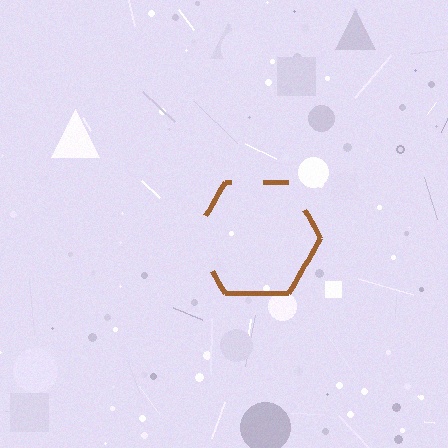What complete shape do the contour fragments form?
The contour fragments form a hexagon.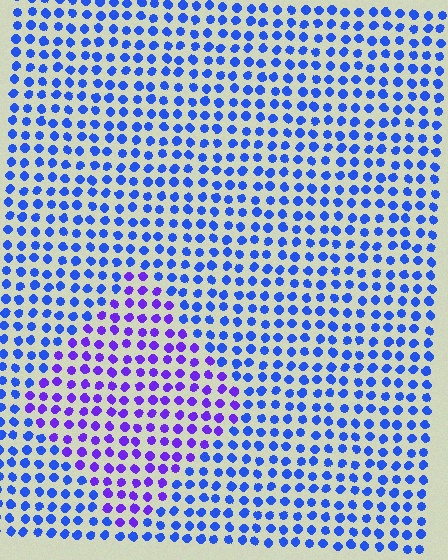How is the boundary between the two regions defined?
The boundary is defined purely by a slight shift in hue (about 38 degrees). Spacing, size, and orientation are identical on both sides.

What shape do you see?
I see a diamond.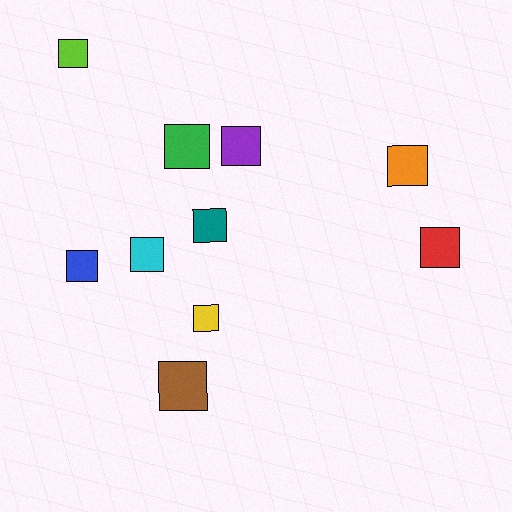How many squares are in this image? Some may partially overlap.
There are 10 squares.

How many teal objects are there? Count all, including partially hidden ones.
There is 1 teal object.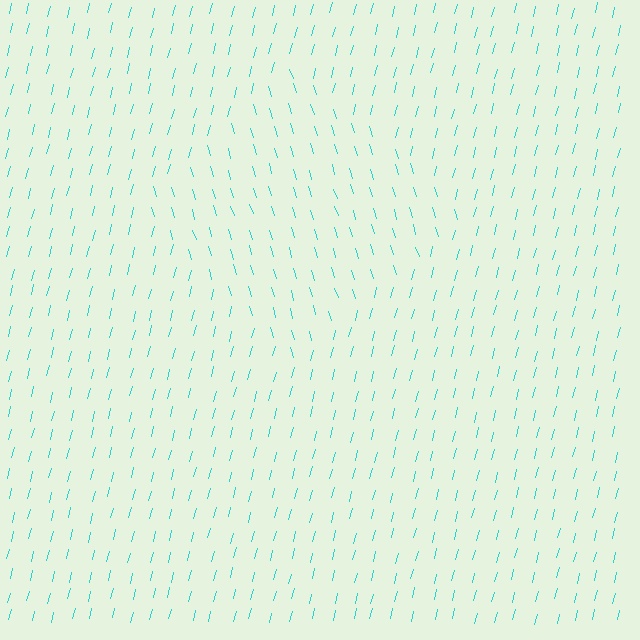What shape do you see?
I see a diamond.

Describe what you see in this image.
The image is filled with small cyan line segments. A diamond region in the image has lines oriented differently from the surrounding lines, creating a visible texture boundary.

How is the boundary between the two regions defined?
The boundary is defined purely by a change in line orientation (approximately 32 degrees difference). All lines are the same color and thickness.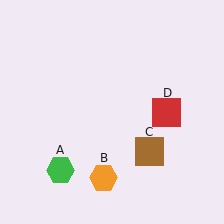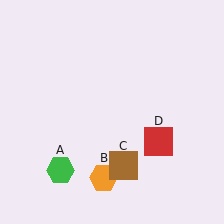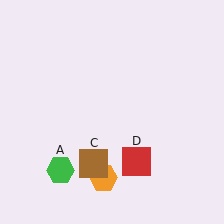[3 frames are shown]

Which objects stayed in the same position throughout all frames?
Green hexagon (object A) and orange hexagon (object B) remained stationary.